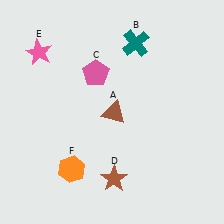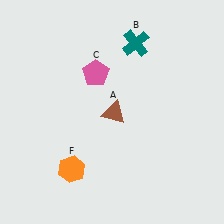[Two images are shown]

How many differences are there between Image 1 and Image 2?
There are 2 differences between the two images.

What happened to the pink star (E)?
The pink star (E) was removed in Image 2. It was in the top-left area of Image 1.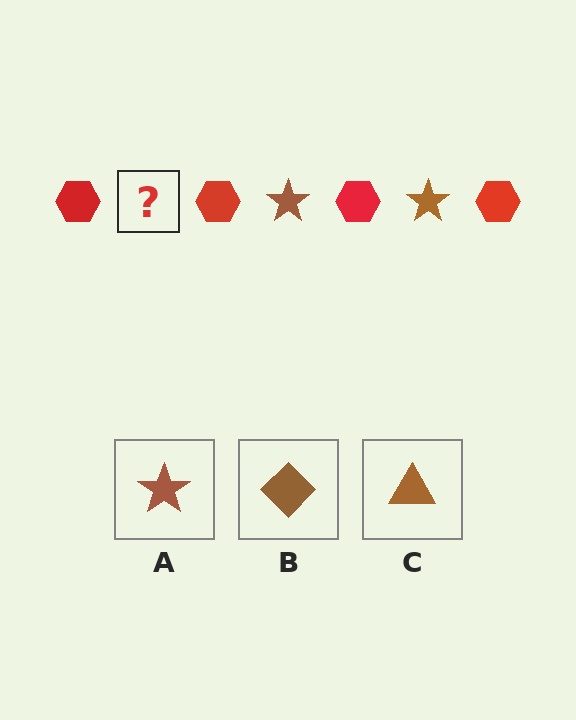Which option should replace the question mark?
Option A.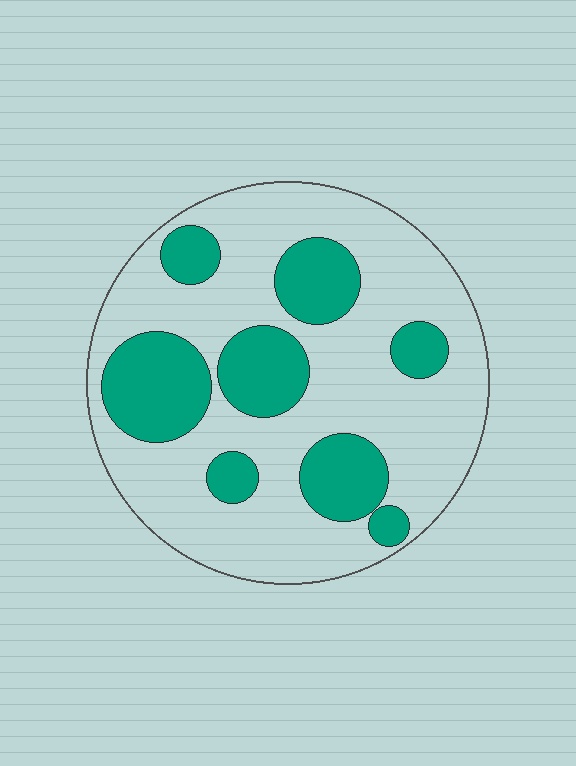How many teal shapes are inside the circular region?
8.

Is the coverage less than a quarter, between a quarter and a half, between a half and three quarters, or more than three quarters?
Between a quarter and a half.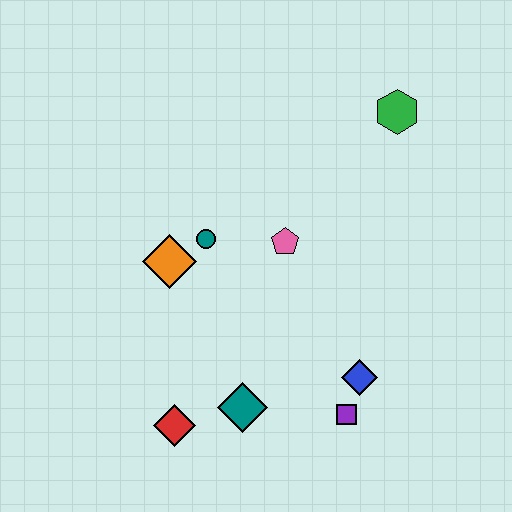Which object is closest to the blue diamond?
The purple square is closest to the blue diamond.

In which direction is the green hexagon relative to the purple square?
The green hexagon is above the purple square.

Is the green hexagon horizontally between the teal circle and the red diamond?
No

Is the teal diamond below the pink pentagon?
Yes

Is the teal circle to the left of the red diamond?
No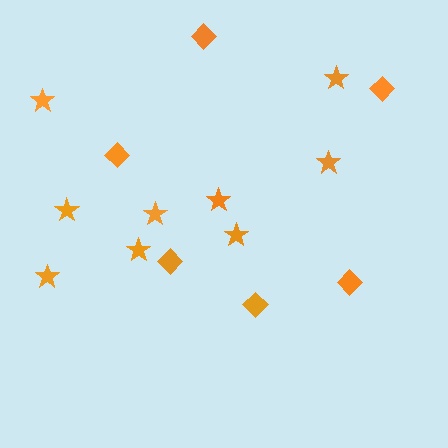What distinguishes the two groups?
There are 2 groups: one group of diamonds (6) and one group of stars (9).